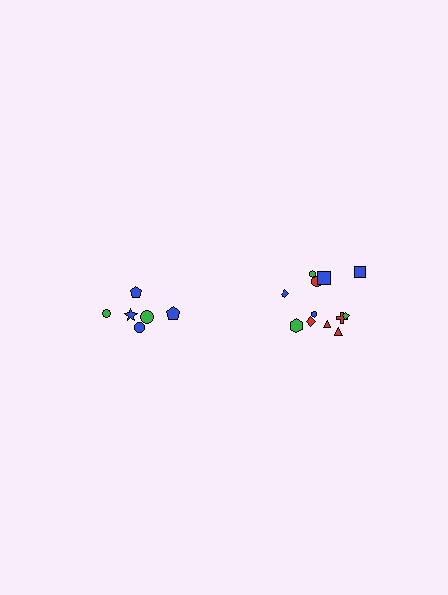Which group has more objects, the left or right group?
The right group.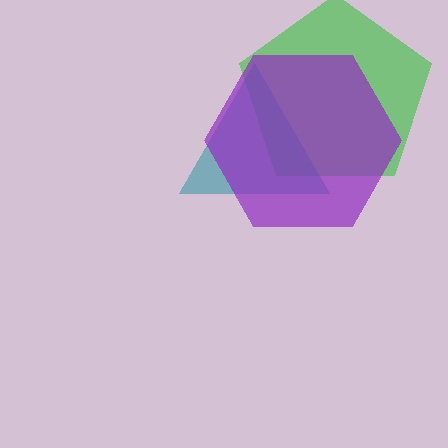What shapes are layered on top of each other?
The layered shapes are: a green pentagon, a teal triangle, a purple hexagon.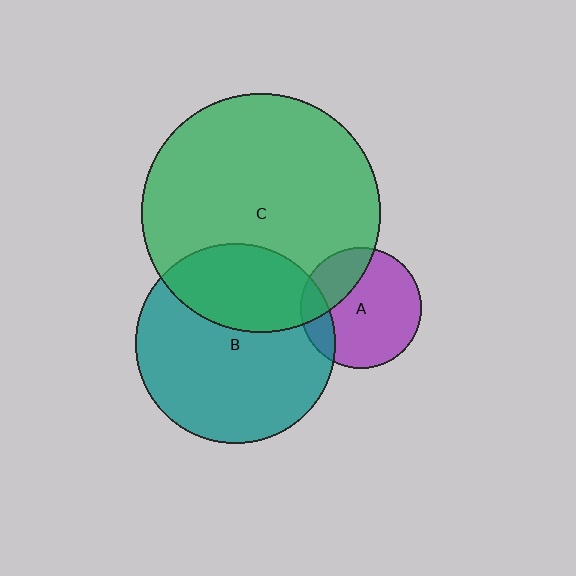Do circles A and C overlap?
Yes.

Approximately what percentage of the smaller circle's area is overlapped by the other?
Approximately 25%.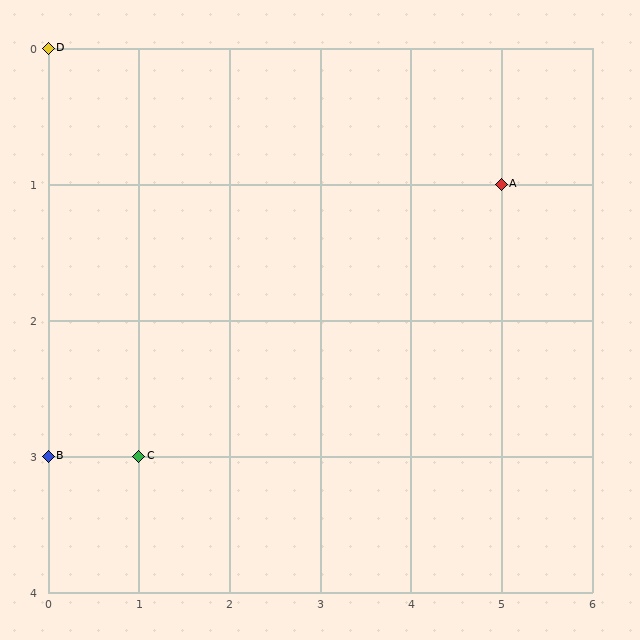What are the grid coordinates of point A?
Point A is at grid coordinates (5, 1).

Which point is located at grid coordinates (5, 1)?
Point A is at (5, 1).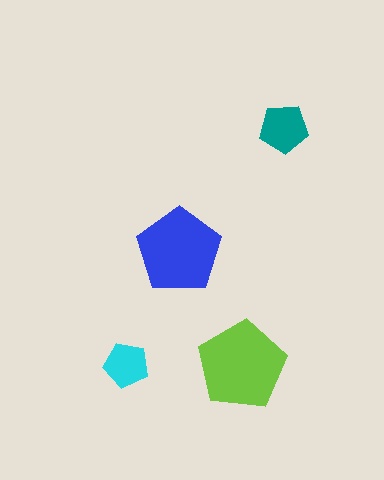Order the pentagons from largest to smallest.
the lime one, the blue one, the teal one, the cyan one.